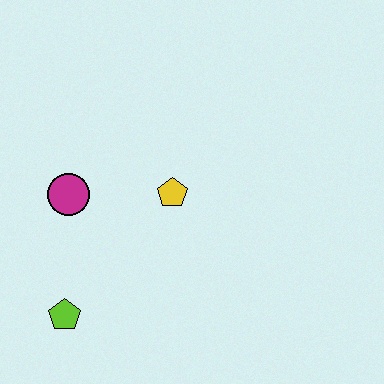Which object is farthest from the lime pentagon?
The yellow pentagon is farthest from the lime pentagon.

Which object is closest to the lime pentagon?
The magenta circle is closest to the lime pentagon.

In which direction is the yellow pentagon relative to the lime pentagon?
The yellow pentagon is above the lime pentagon.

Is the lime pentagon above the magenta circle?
No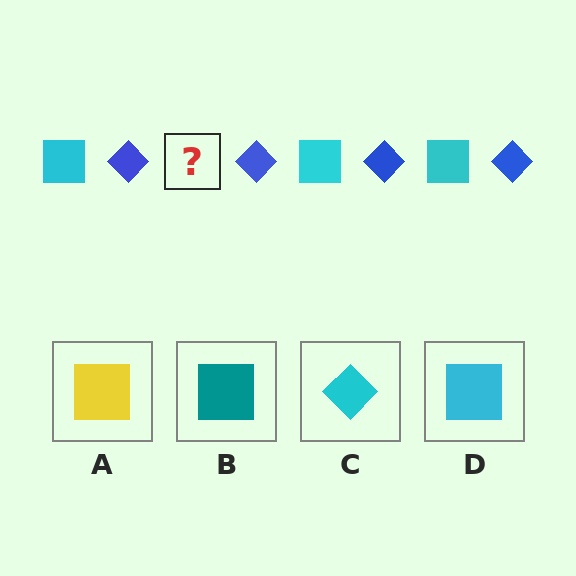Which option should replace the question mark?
Option D.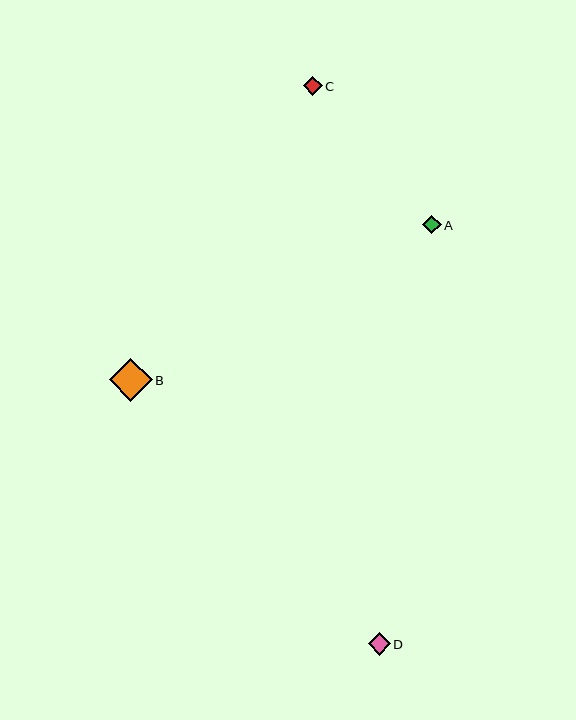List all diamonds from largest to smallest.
From largest to smallest: B, D, C, A.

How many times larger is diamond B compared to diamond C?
Diamond B is approximately 2.2 times the size of diamond C.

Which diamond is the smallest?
Diamond A is the smallest with a size of approximately 18 pixels.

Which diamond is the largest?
Diamond B is the largest with a size of approximately 43 pixels.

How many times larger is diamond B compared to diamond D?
Diamond B is approximately 1.9 times the size of diamond D.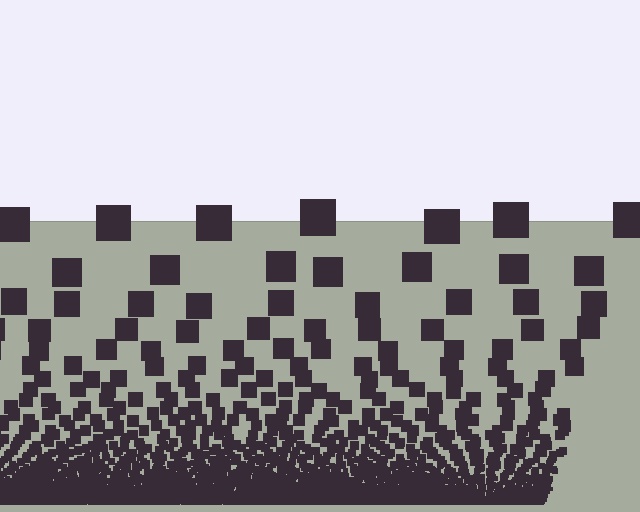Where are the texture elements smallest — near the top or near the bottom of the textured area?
Near the bottom.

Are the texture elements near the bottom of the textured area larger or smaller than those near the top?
Smaller. The gradient is inverted — elements near the bottom are smaller and denser.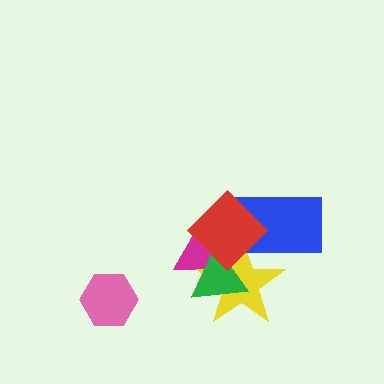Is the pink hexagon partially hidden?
No, no other shape covers it.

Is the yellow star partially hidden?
Yes, it is partially covered by another shape.